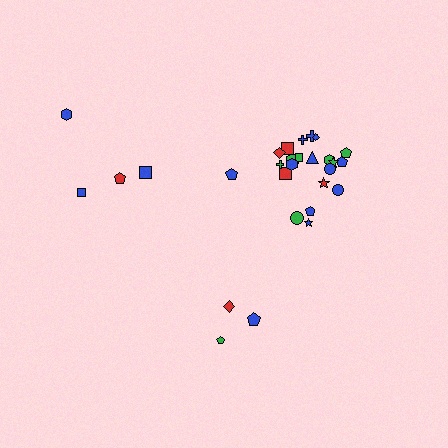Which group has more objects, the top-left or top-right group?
The top-right group.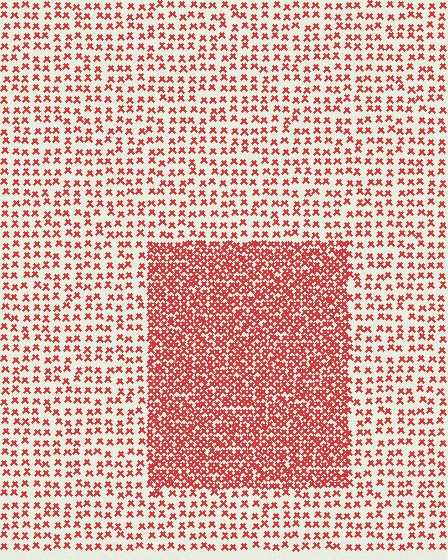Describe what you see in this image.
The image contains small red elements arranged at two different densities. A rectangle-shaped region is visible where the elements are more densely packed than the surrounding area.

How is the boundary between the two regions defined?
The boundary is defined by a change in element density (approximately 2.4x ratio). All elements are the same color, size, and shape.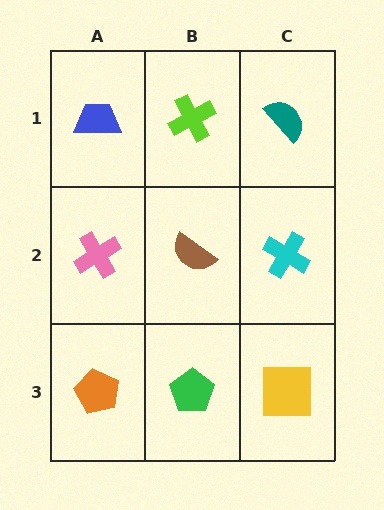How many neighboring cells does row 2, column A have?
3.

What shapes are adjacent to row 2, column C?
A teal semicircle (row 1, column C), a yellow square (row 3, column C), a brown semicircle (row 2, column B).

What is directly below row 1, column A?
A pink cross.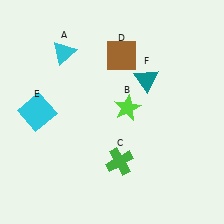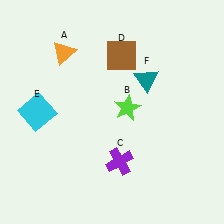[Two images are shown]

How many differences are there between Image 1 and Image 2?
There are 2 differences between the two images.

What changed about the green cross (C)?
In Image 1, C is green. In Image 2, it changed to purple.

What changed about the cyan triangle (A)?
In Image 1, A is cyan. In Image 2, it changed to orange.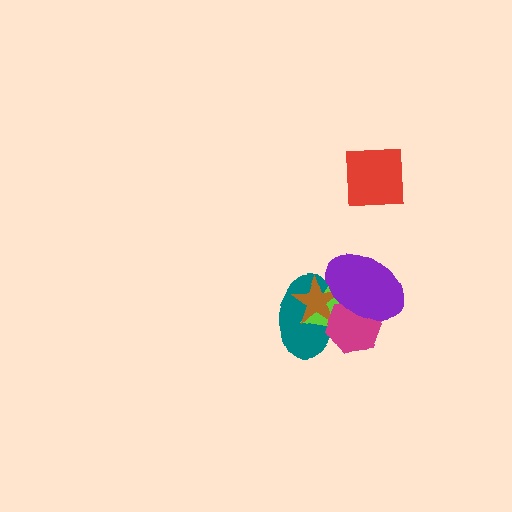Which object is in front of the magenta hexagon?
The purple ellipse is in front of the magenta hexagon.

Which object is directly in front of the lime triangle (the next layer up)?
The brown star is directly in front of the lime triangle.